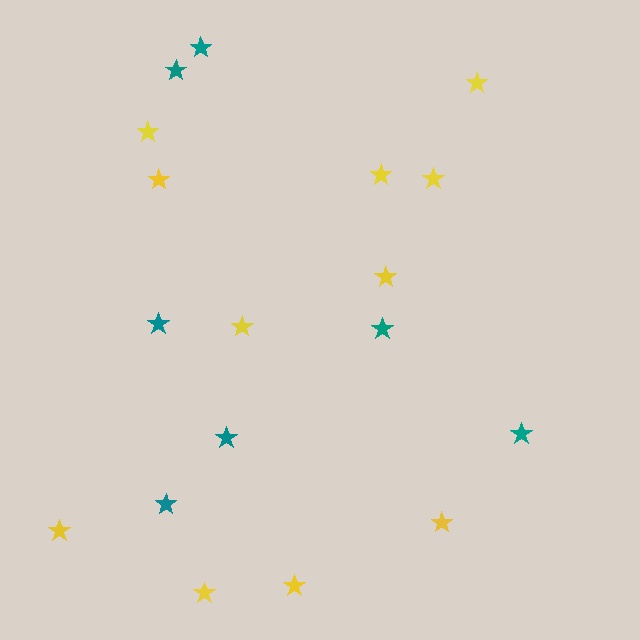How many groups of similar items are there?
There are 2 groups: one group of yellow stars (11) and one group of teal stars (7).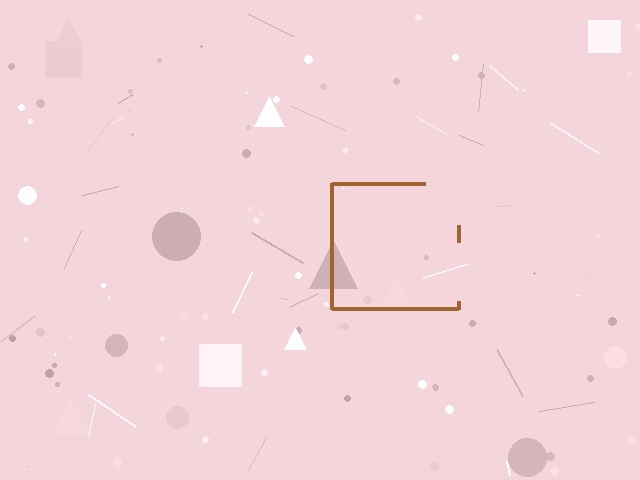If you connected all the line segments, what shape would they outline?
They would outline a square.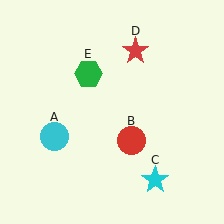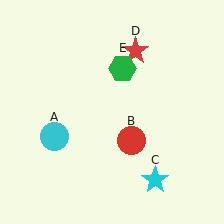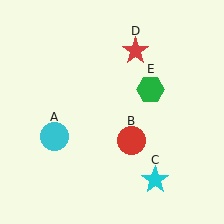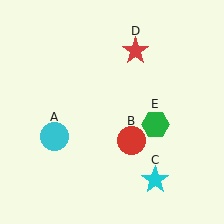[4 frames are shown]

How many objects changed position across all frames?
1 object changed position: green hexagon (object E).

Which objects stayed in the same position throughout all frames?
Cyan circle (object A) and red circle (object B) and cyan star (object C) and red star (object D) remained stationary.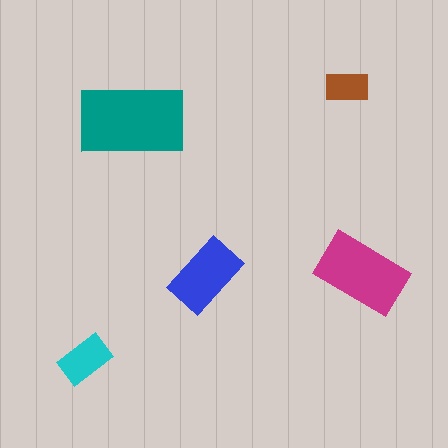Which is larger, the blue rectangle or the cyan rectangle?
The blue one.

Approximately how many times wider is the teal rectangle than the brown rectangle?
About 2.5 times wider.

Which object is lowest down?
The cyan rectangle is bottommost.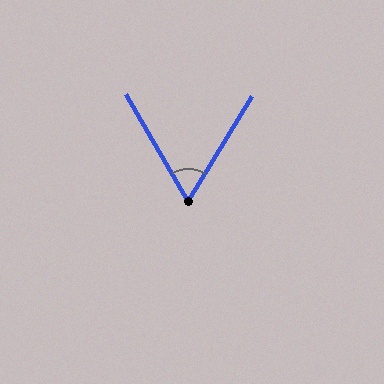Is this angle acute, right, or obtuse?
It is acute.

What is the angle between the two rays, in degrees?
Approximately 61 degrees.